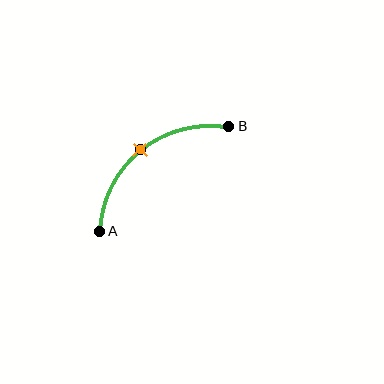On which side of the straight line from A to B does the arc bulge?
The arc bulges above and to the left of the straight line connecting A and B.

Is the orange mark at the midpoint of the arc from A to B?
Yes. The orange mark lies on the arc at equal arc-length from both A and B — it is the arc midpoint.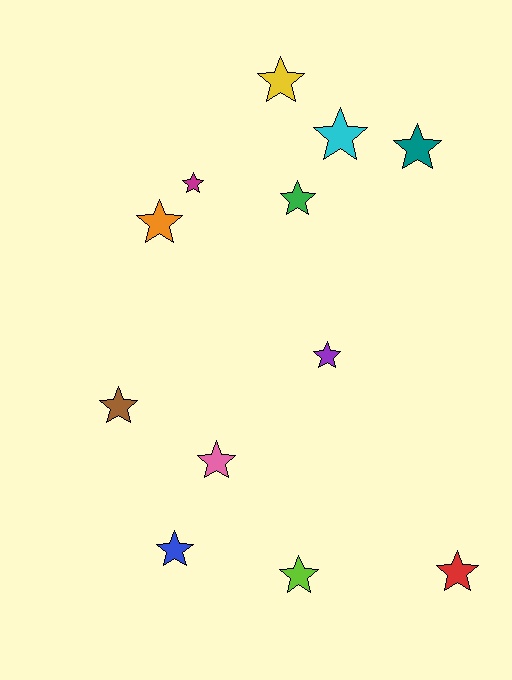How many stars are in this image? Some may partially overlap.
There are 12 stars.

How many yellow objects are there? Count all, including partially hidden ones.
There is 1 yellow object.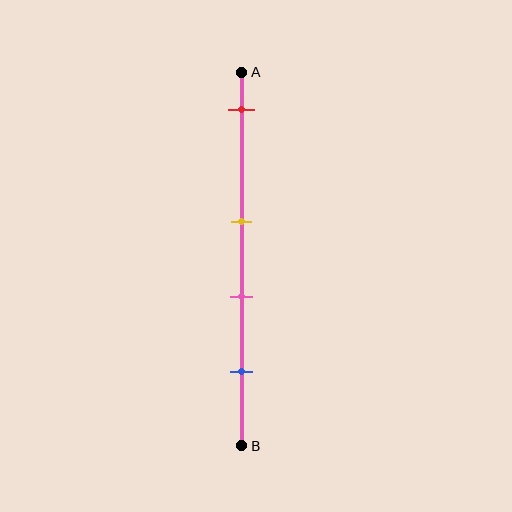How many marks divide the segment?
There are 4 marks dividing the segment.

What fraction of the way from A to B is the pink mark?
The pink mark is approximately 60% (0.6) of the way from A to B.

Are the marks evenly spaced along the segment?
No, the marks are not evenly spaced.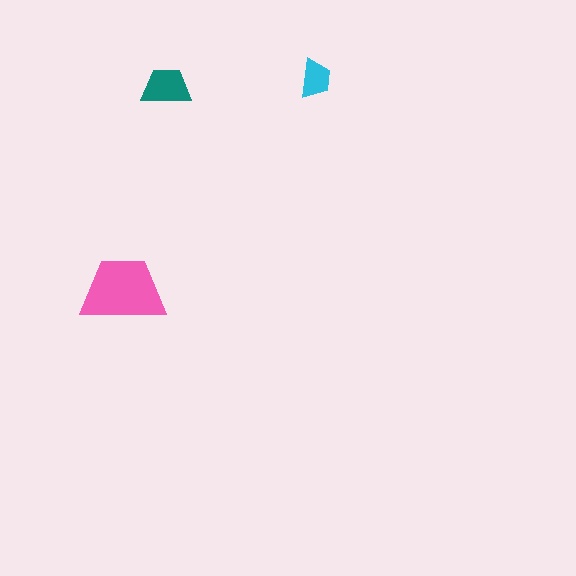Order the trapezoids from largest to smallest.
the pink one, the teal one, the cyan one.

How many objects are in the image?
There are 3 objects in the image.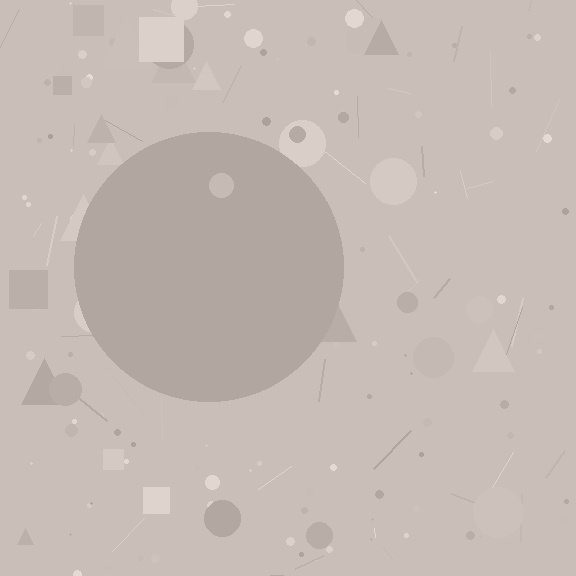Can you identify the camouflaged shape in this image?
The camouflaged shape is a circle.